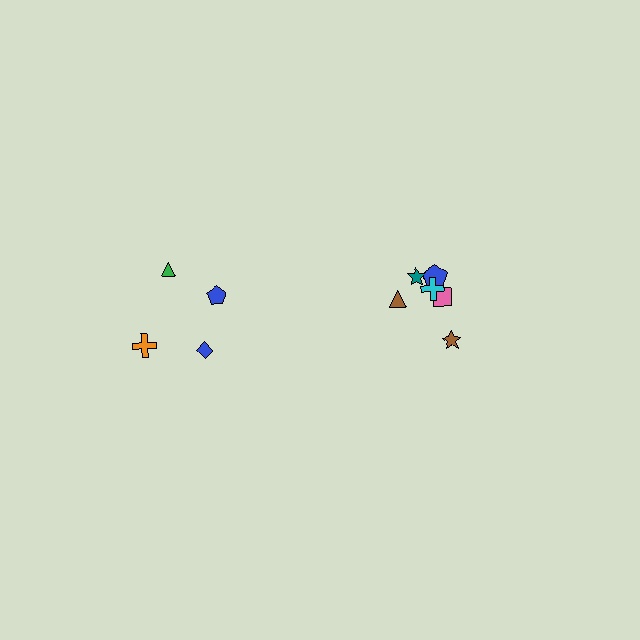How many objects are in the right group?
There are 6 objects.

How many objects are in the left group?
There are 4 objects.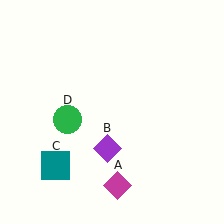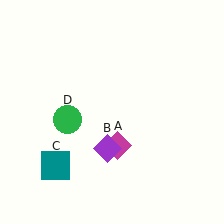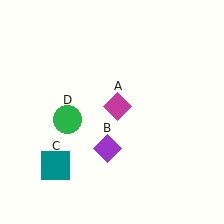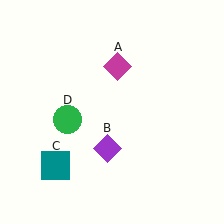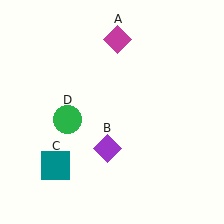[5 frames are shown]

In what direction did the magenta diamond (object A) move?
The magenta diamond (object A) moved up.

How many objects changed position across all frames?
1 object changed position: magenta diamond (object A).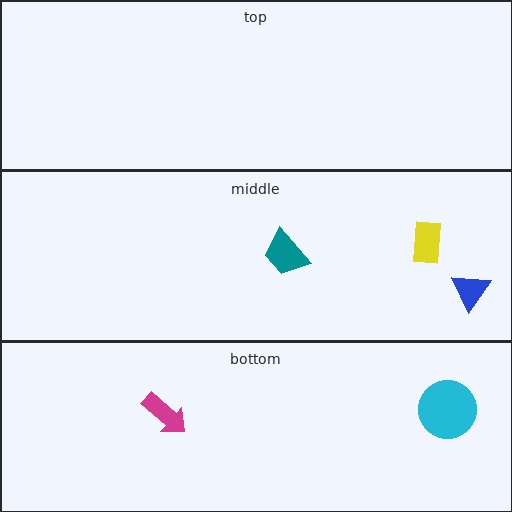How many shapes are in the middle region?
3.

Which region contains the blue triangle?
The middle region.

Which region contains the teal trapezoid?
The middle region.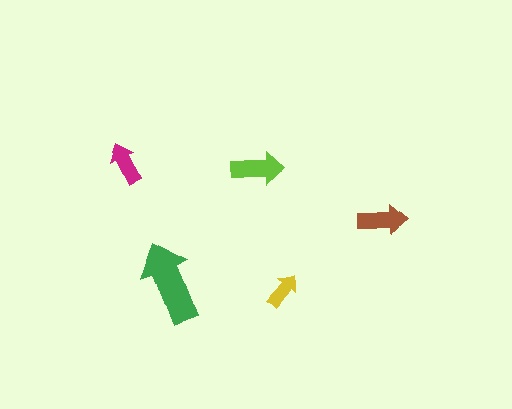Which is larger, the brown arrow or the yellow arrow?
The brown one.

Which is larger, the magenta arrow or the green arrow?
The green one.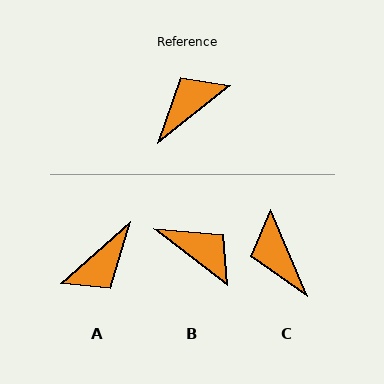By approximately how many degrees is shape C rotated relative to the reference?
Approximately 75 degrees counter-clockwise.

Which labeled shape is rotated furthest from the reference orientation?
A, about 177 degrees away.